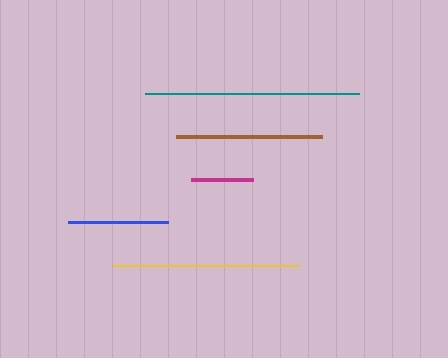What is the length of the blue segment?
The blue segment is approximately 99 pixels long.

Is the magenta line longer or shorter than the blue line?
The blue line is longer than the magenta line.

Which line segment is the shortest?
The magenta line is the shortest at approximately 62 pixels.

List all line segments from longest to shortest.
From longest to shortest: teal, yellow, brown, blue, magenta.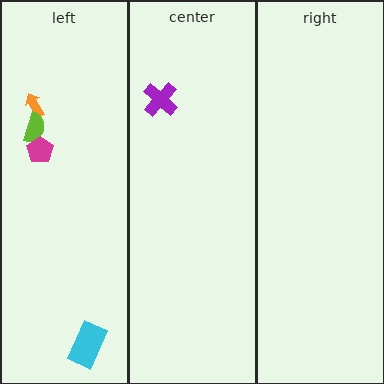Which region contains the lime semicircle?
The left region.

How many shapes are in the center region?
1.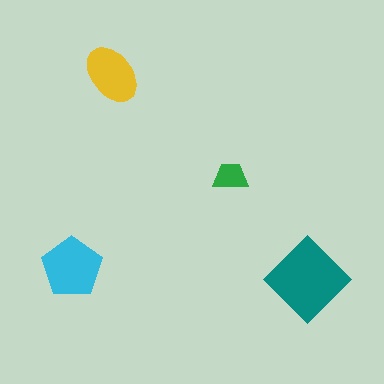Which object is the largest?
The teal diamond.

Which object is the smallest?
The green trapezoid.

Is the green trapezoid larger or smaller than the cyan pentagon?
Smaller.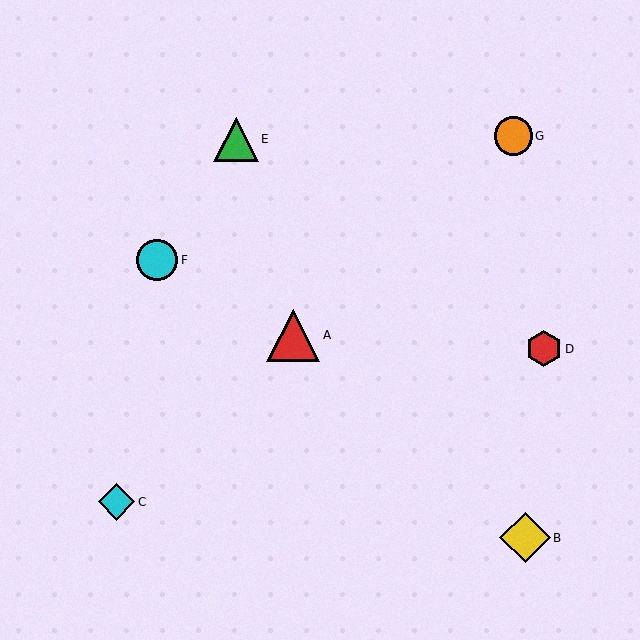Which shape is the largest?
The red triangle (labeled A) is the largest.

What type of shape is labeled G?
Shape G is an orange circle.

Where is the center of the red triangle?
The center of the red triangle is at (293, 335).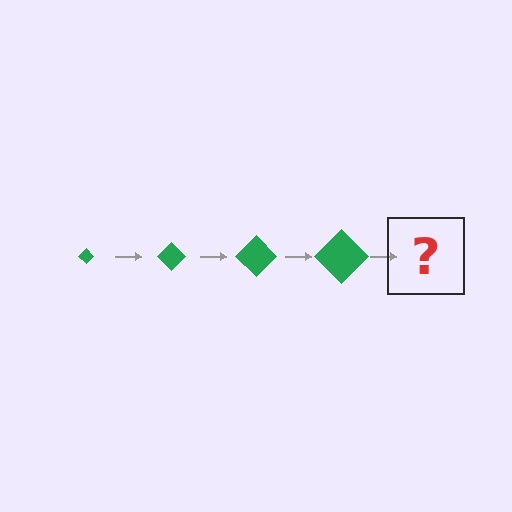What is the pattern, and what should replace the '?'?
The pattern is that the diamond gets progressively larger each step. The '?' should be a green diamond, larger than the previous one.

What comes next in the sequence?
The next element should be a green diamond, larger than the previous one.